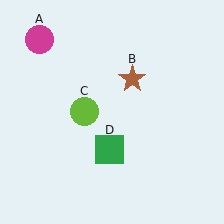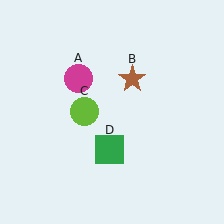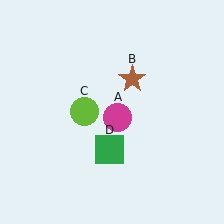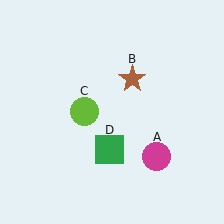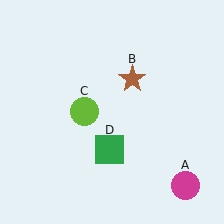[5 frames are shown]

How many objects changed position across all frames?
1 object changed position: magenta circle (object A).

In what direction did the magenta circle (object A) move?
The magenta circle (object A) moved down and to the right.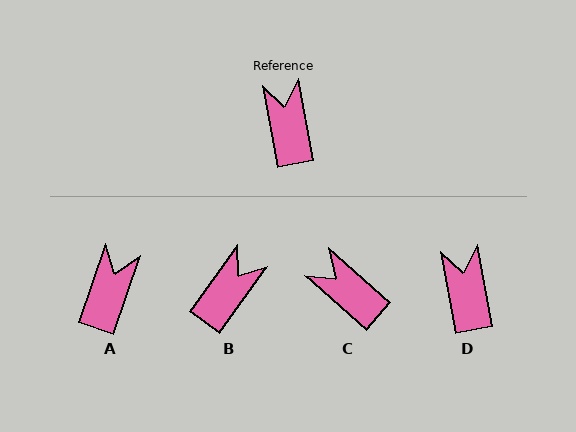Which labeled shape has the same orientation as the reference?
D.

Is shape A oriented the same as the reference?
No, it is off by about 29 degrees.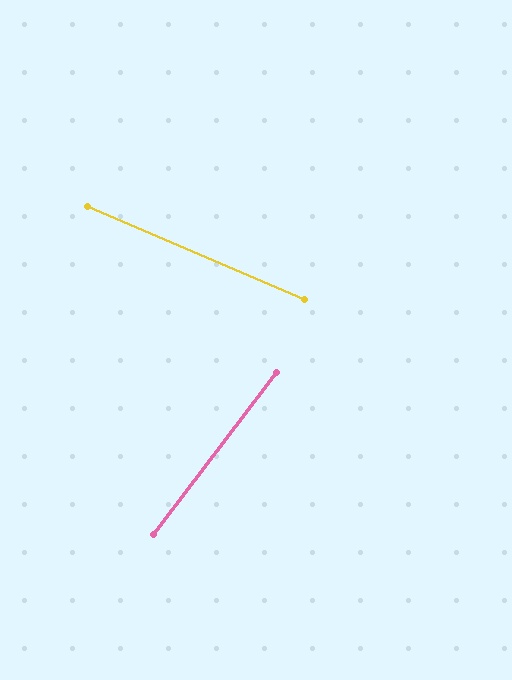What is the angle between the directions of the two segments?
Approximately 76 degrees.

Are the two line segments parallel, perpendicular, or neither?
Neither parallel nor perpendicular — they differ by about 76°.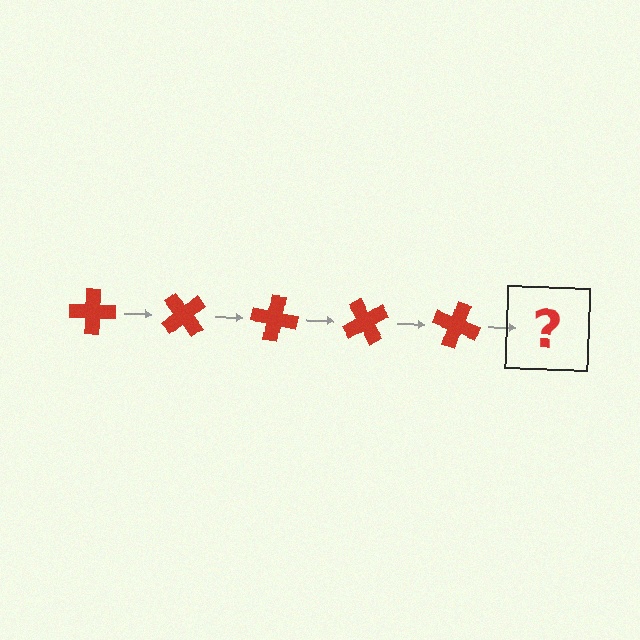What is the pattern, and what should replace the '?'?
The pattern is that the cross rotates 50 degrees each step. The '?' should be a red cross rotated 250 degrees.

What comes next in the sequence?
The next element should be a red cross rotated 250 degrees.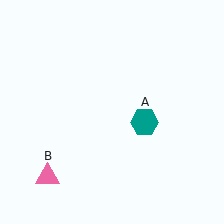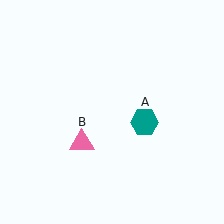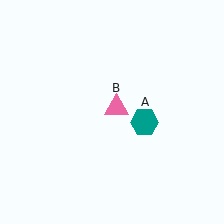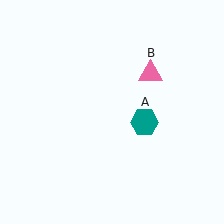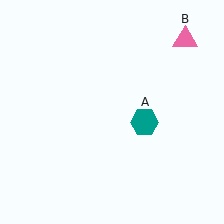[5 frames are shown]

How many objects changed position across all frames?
1 object changed position: pink triangle (object B).